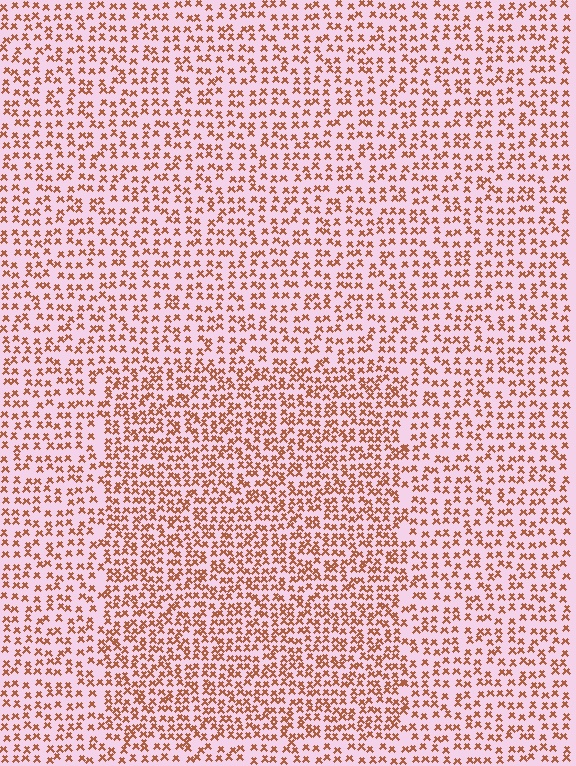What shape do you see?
I see a rectangle.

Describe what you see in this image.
The image contains small brown elements arranged at two different densities. A rectangle-shaped region is visible where the elements are more densely packed than the surrounding area.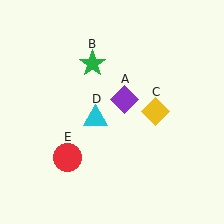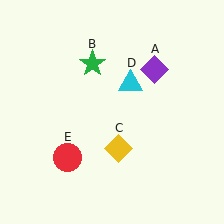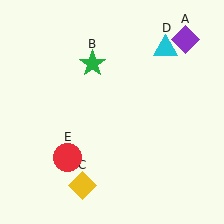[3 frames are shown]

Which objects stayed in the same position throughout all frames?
Green star (object B) and red circle (object E) remained stationary.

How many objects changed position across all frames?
3 objects changed position: purple diamond (object A), yellow diamond (object C), cyan triangle (object D).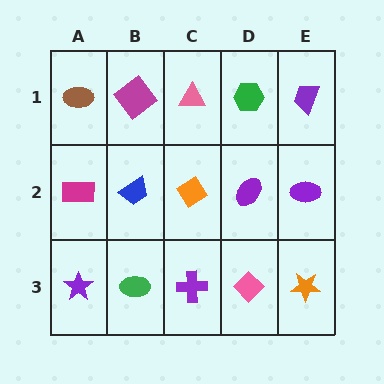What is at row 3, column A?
A purple star.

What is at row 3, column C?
A purple cross.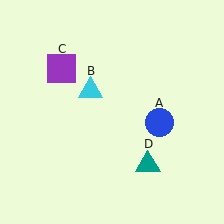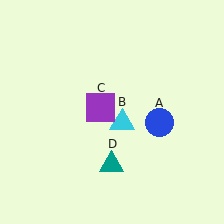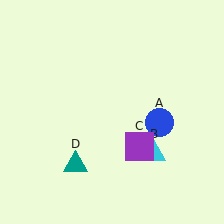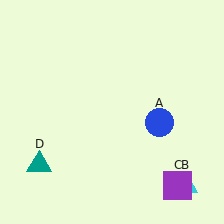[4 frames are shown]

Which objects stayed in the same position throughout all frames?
Blue circle (object A) remained stationary.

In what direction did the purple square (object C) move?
The purple square (object C) moved down and to the right.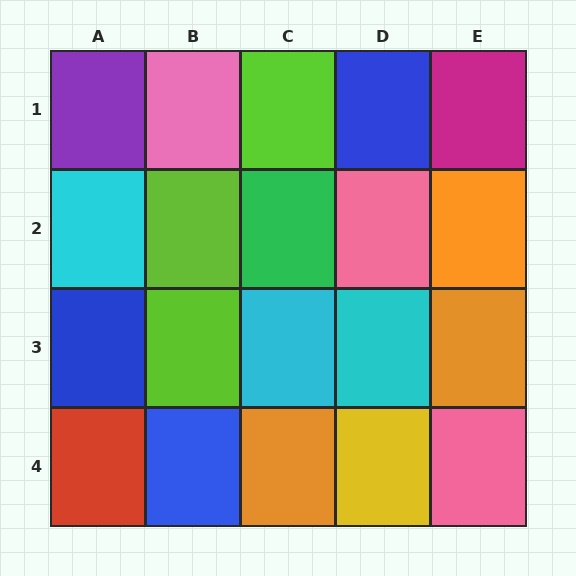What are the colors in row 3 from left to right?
Blue, lime, cyan, cyan, orange.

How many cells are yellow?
1 cell is yellow.